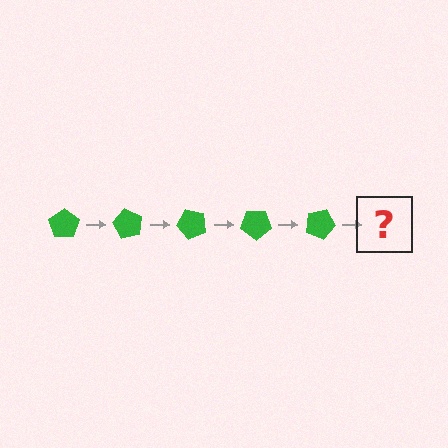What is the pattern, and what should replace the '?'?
The pattern is that the pentagon rotates 60 degrees each step. The '?' should be a green pentagon rotated 300 degrees.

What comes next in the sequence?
The next element should be a green pentagon rotated 300 degrees.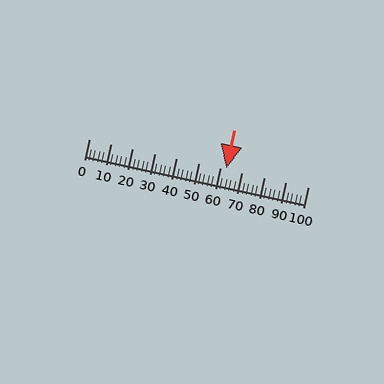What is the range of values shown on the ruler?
The ruler shows values from 0 to 100.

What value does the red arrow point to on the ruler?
The red arrow points to approximately 62.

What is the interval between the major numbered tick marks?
The major tick marks are spaced 10 units apart.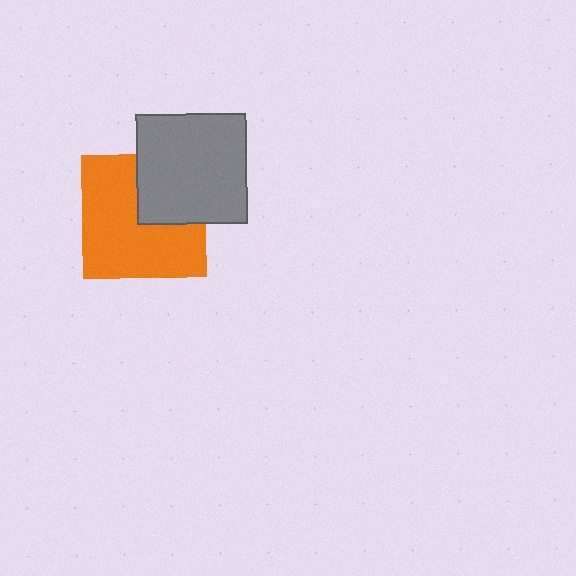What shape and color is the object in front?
The object in front is a gray square.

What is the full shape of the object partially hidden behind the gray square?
The partially hidden object is an orange square.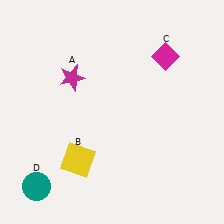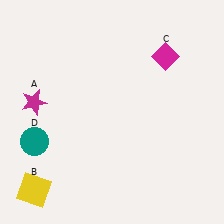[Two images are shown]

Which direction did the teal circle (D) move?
The teal circle (D) moved up.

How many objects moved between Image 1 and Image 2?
3 objects moved between the two images.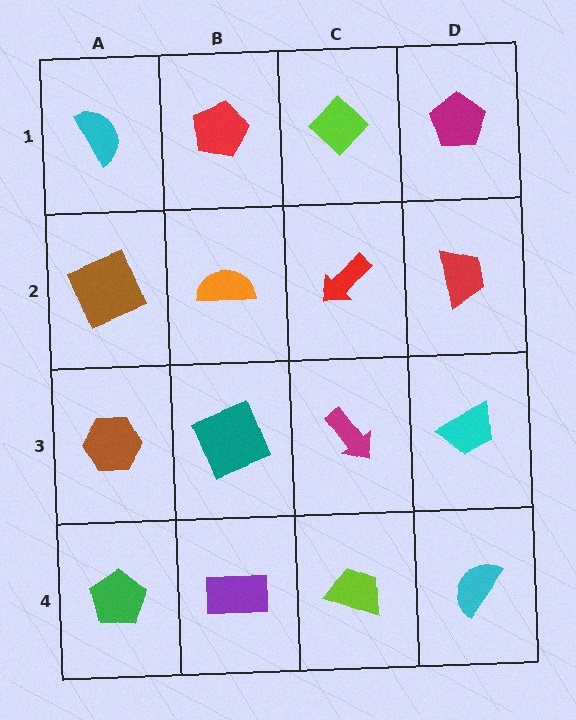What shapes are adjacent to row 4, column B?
A teal square (row 3, column B), a green pentagon (row 4, column A), a lime trapezoid (row 4, column C).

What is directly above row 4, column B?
A teal square.